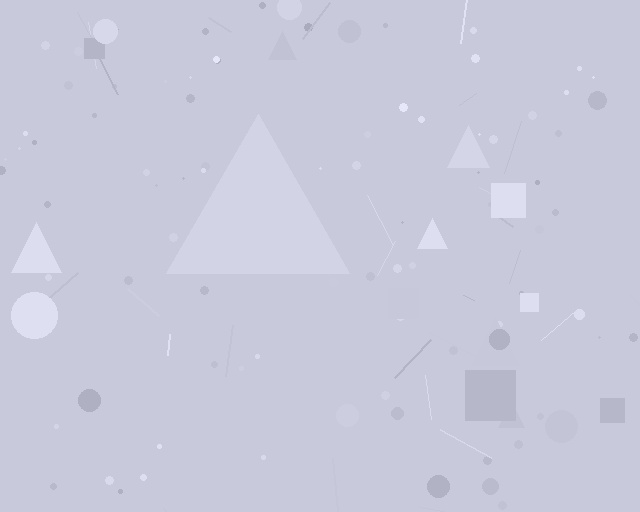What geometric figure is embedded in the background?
A triangle is embedded in the background.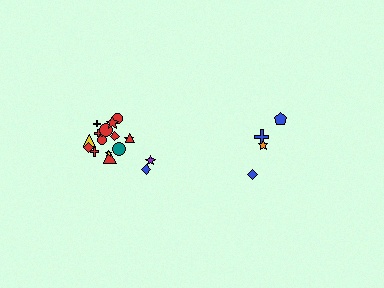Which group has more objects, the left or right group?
The left group.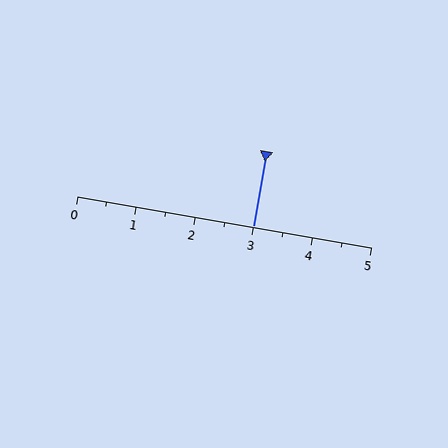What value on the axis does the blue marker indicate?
The marker indicates approximately 3.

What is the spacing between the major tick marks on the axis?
The major ticks are spaced 1 apart.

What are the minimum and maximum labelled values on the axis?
The axis runs from 0 to 5.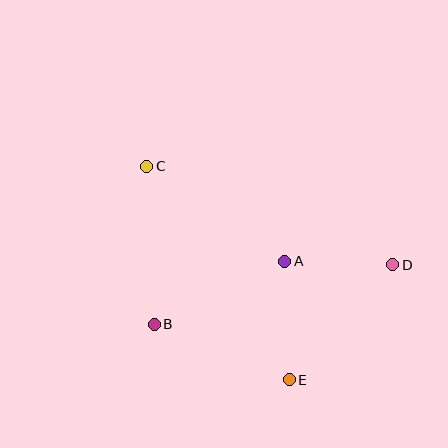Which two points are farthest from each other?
Points C and D are farthest from each other.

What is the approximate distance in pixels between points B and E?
The distance between B and E is approximately 146 pixels.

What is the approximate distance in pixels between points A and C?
The distance between A and C is approximately 167 pixels.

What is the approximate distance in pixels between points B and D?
The distance between B and D is approximately 246 pixels.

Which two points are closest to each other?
Points A and D are closest to each other.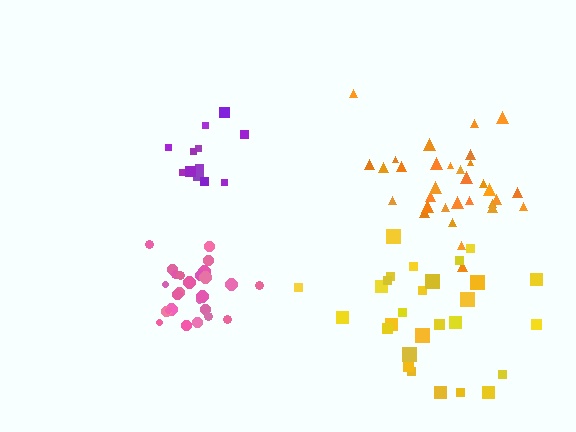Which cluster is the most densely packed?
Pink.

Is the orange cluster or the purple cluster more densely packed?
Purple.